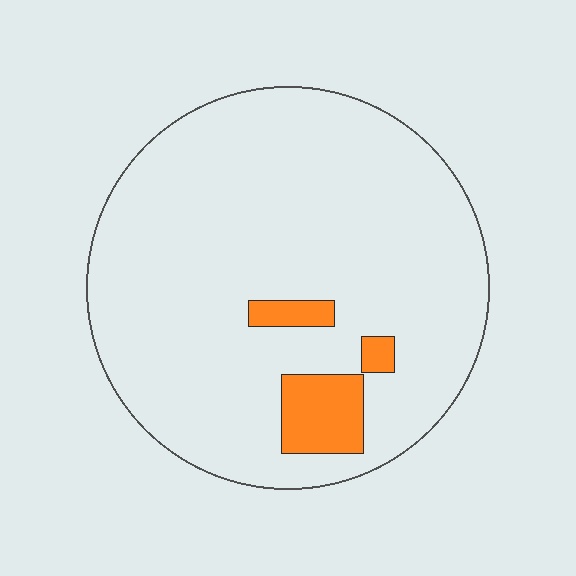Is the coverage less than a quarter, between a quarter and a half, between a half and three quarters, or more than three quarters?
Less than a quarter.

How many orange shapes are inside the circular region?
3.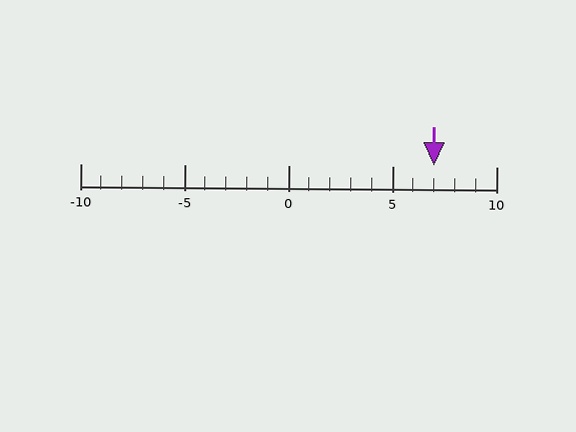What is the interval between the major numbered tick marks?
The major tick marks are spaced 5 units apart.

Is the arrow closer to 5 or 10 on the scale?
The arrow is closer to 5.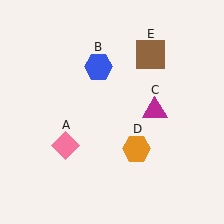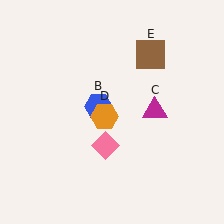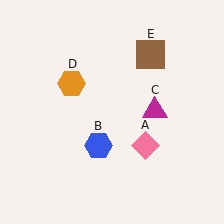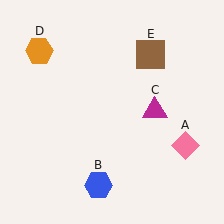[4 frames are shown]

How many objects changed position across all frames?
3 objects changed position: pink diamond (object A), blue hexagon (object B), orange hexagon (object D).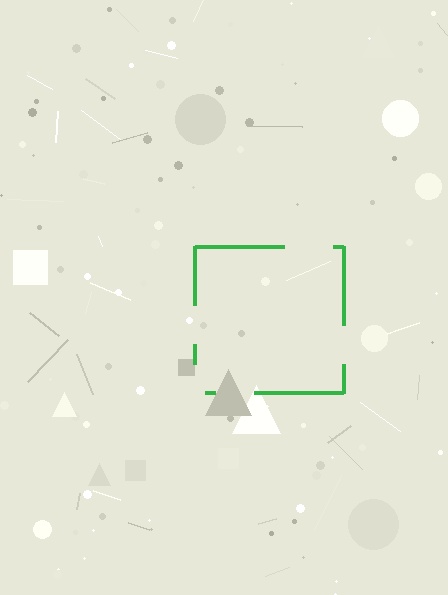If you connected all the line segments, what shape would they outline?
They would outline a square.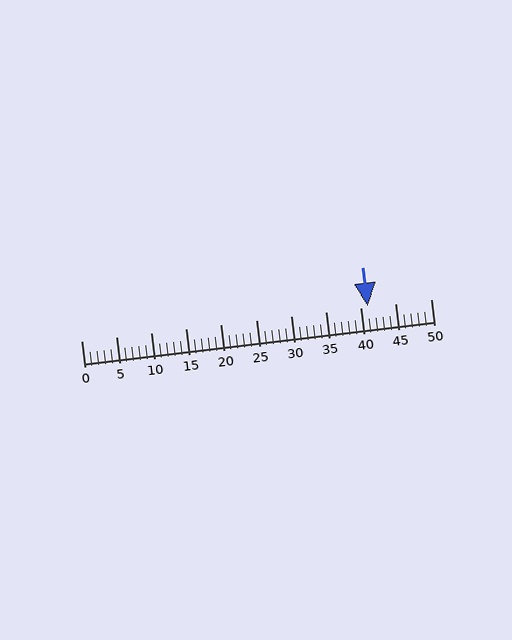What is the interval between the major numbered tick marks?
The major tick marks are spaced 5 units apart.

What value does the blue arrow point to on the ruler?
The blue arrow points to approximately 41.